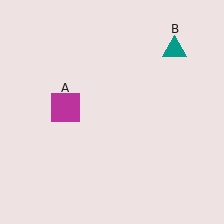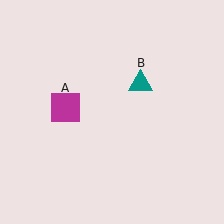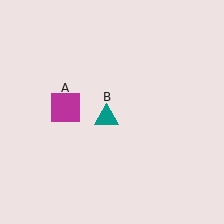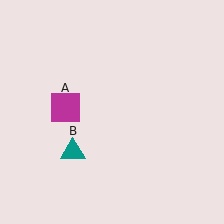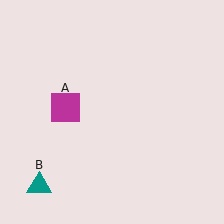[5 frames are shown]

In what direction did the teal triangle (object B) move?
The teal triangle (object B) moved down and to the left.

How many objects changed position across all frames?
1 object changed position: teal triangle (object B).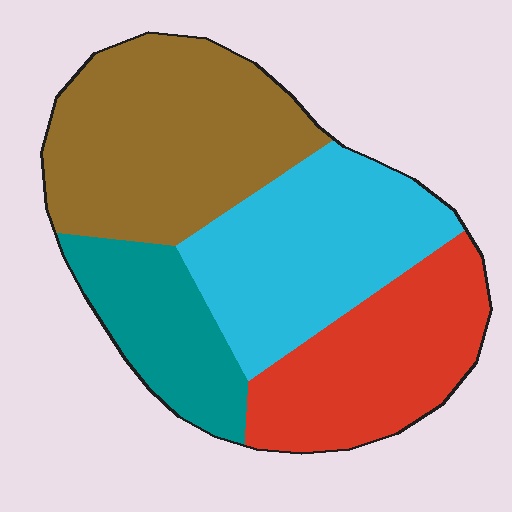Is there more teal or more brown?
Brown.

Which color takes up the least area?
Teal, at roughly 15%.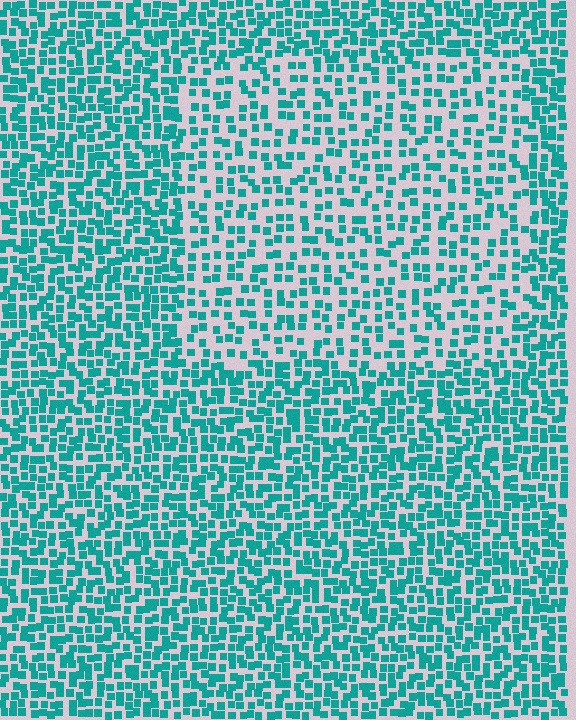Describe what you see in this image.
The image contains small teal elements arranged at two different densities. A rectangle-shaped region is visible where the elements are less densely packed than the surrounding area.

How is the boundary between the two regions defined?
The boundary is defined by a change in element density (approximately 1.7x ratio). All elements are the same color, size, and shape.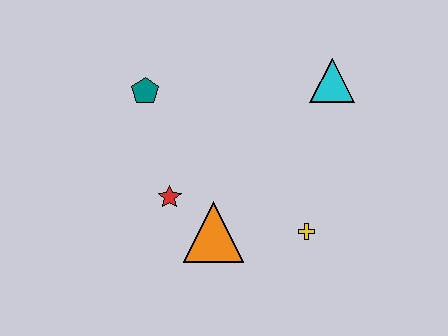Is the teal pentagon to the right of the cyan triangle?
No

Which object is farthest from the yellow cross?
The teal pentagon is farthest from the yellow cross.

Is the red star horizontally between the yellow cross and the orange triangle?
No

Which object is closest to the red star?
The orange triangle is closest to the red star.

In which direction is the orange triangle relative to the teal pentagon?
The orange triangle is below the teal pentagon.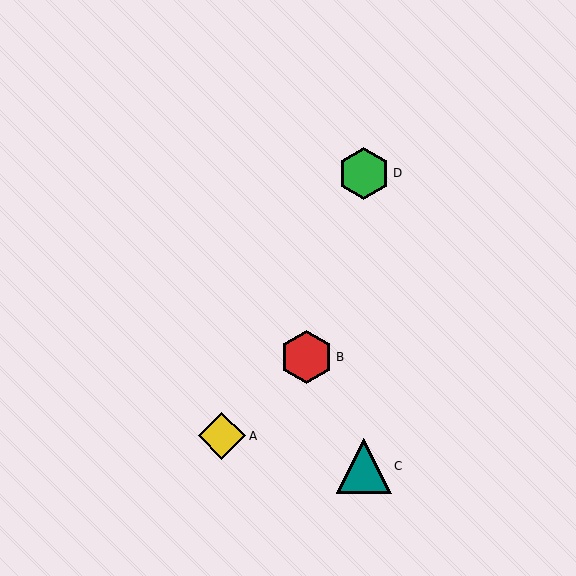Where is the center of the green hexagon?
The center of the green hexagon is at (364, 173).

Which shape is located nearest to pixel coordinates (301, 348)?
The red hexagon (labeled B) at (307, 357) is nearest to that location.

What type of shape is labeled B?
Shape B is a red hexagon.